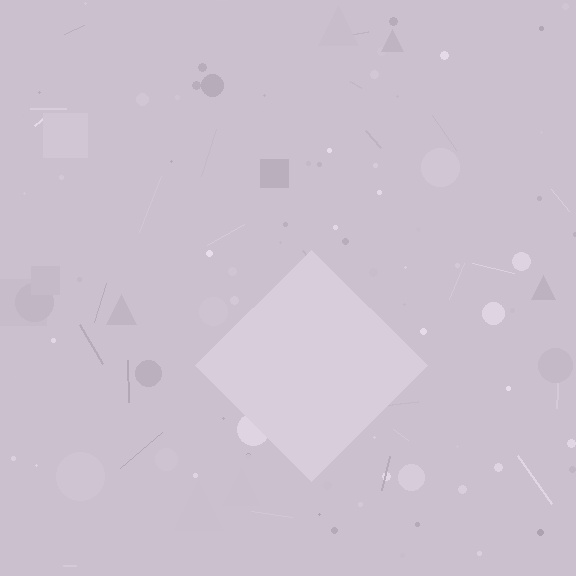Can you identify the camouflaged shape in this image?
The camouflaged shape is a diamond.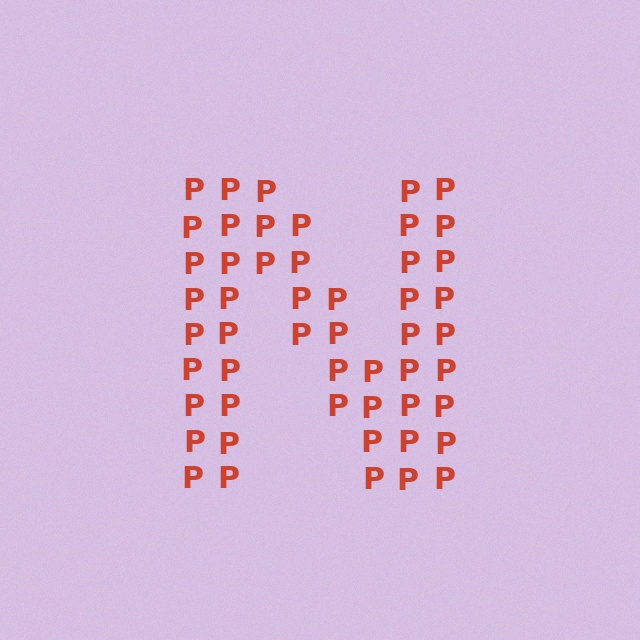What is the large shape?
The large shape is the letter N.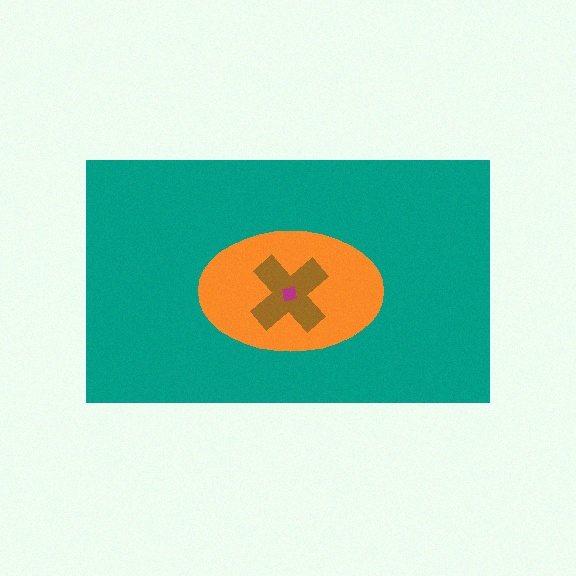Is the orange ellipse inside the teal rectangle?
Yes.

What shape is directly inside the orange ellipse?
The brown cross.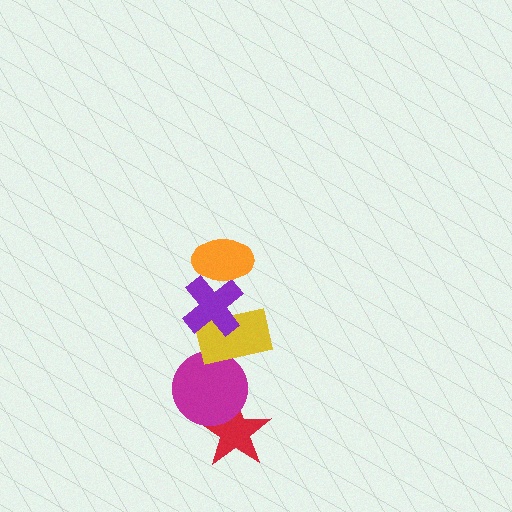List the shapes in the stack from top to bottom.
From top to bottom: the orange ellipse, the purple cross, the yellow rectangle, the magenta circle, the red star.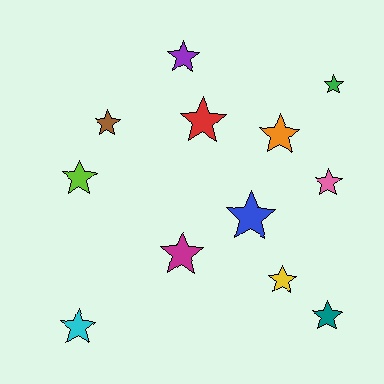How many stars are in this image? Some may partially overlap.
There are 12 stars.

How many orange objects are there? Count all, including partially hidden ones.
There is 1 orange object.